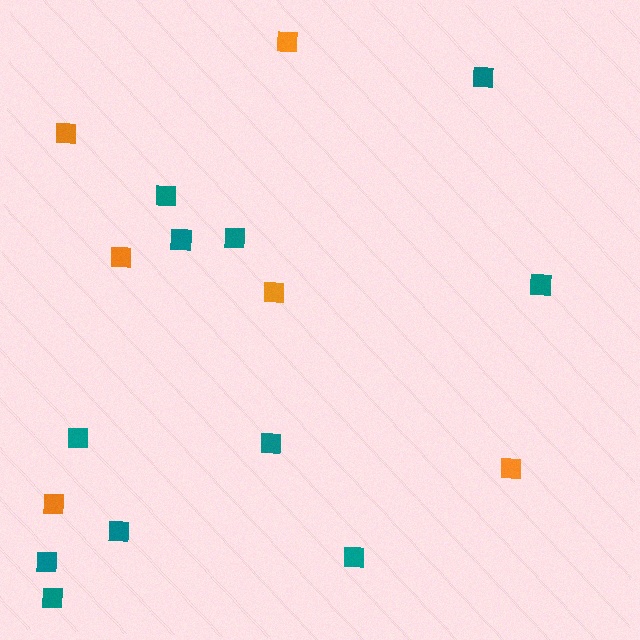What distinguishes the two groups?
There are 2 groups: one group of teal squares (11) and one group of orange squares (6).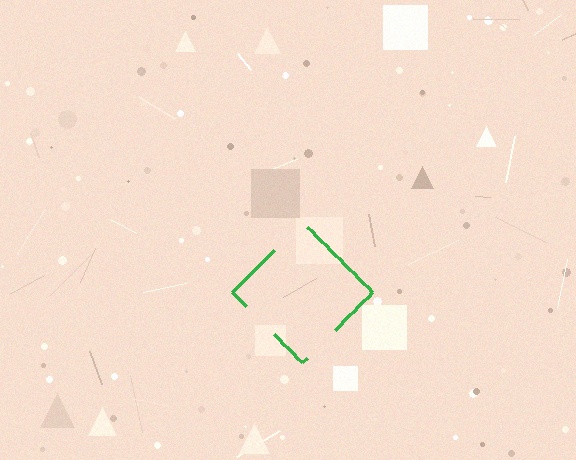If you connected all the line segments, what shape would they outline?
They would outline a diamond.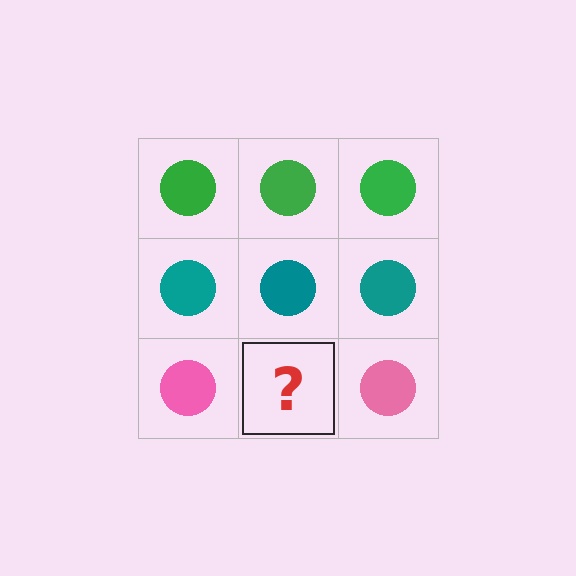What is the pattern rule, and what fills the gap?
The rule is that each row has a consistent color. The gap should be filled with a pink circle.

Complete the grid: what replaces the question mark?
The question mark should be replaced with a pink circle.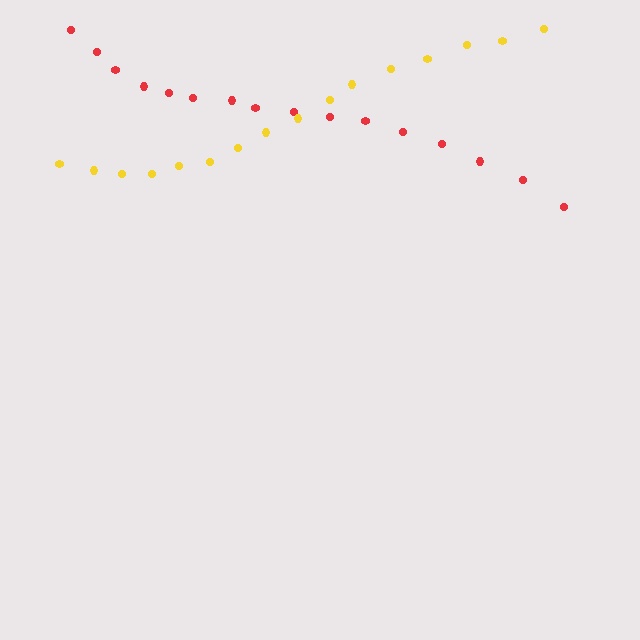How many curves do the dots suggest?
There are 2 distinct paths.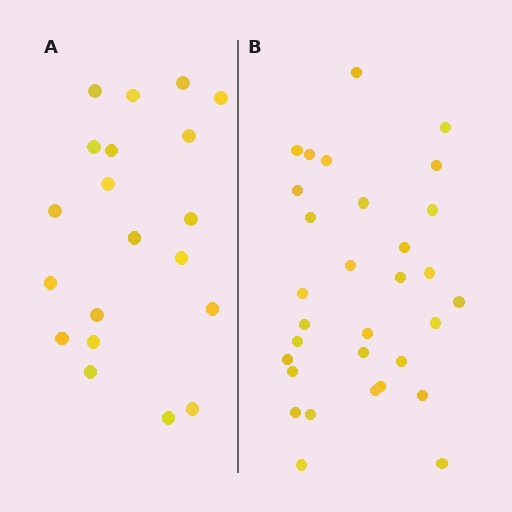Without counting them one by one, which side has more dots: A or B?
Region B (the right region) has more dots.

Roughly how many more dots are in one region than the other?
Region B has roughly 12 or so more dots than region A.